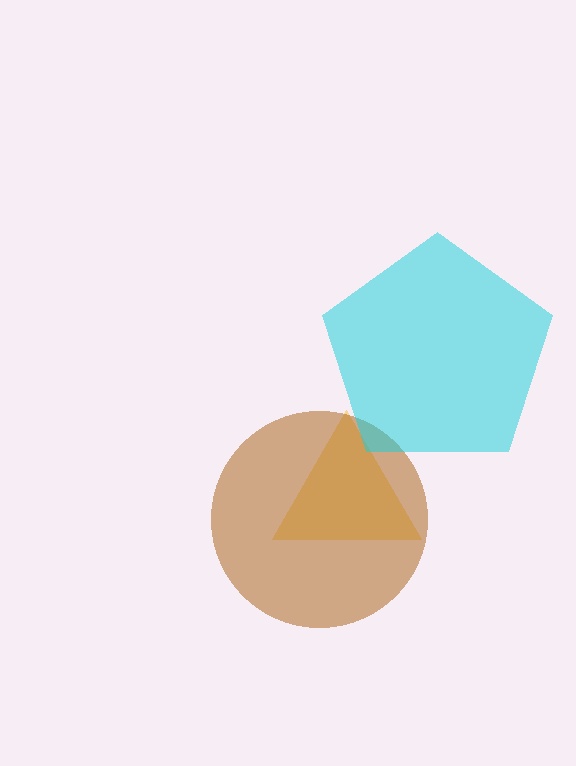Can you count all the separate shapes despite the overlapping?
Yes, there are 3 separate shapes.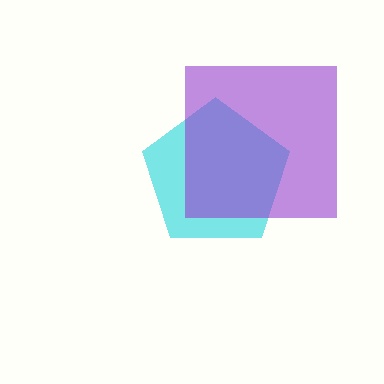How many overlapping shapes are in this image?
There are 2 overlapping shapes in the image.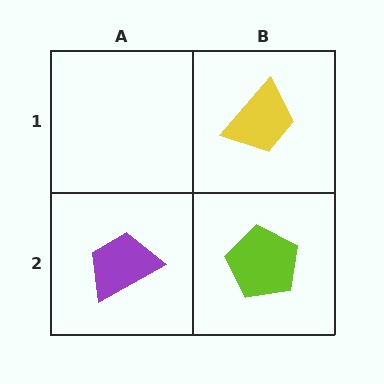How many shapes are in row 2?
2 shapes.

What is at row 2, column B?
A lime pentagon.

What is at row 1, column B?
A yellow trapezoid.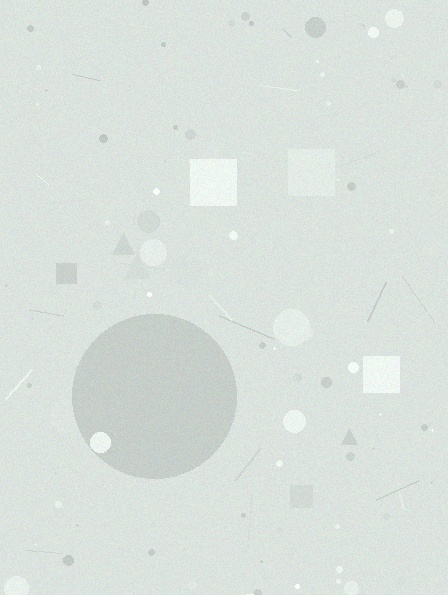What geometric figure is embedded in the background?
A circle is embedded in the background.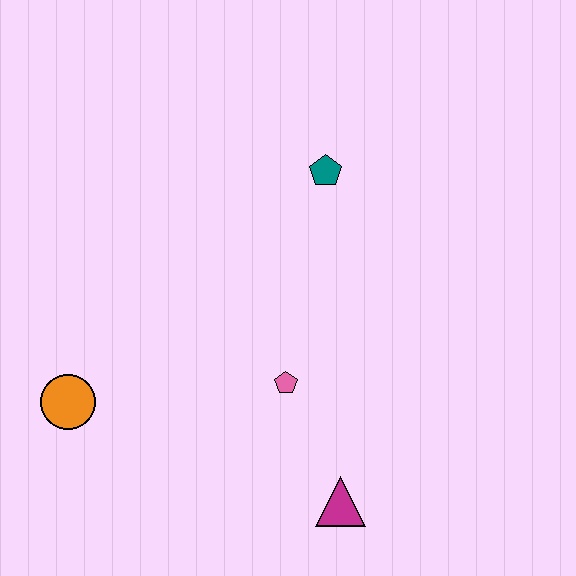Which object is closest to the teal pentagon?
The pink pentagon is closest to the teal pentagon.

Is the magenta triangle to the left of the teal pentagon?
No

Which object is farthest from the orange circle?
The teal pentagon is farthest from the orange circle.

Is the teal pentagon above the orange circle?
Yes